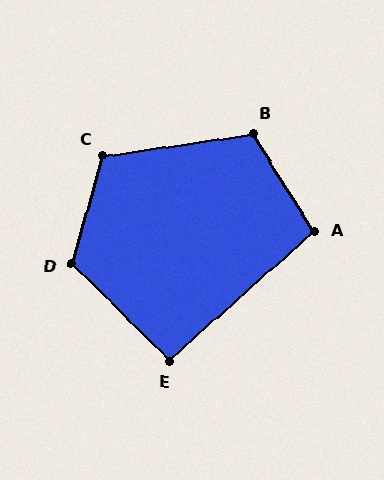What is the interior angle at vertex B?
Approximately 114 degrees (obtuse).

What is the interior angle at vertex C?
Approximately 114 degrees (obtuse).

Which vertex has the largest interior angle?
D, at approximately 119 degrees.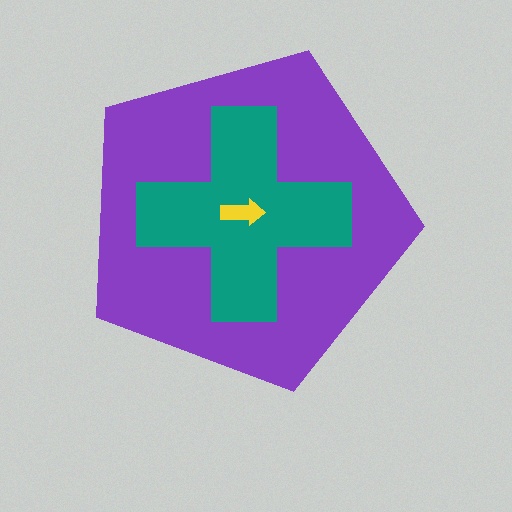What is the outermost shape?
The purple pentagon.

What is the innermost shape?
The yellow arrow.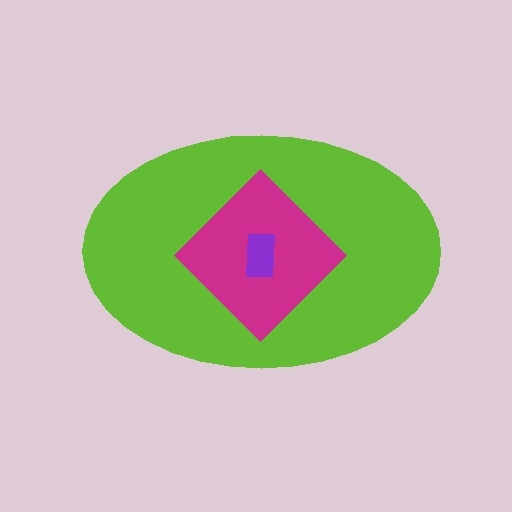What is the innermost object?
The purple rectangle.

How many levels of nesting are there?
3.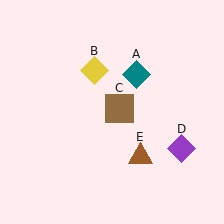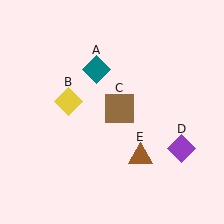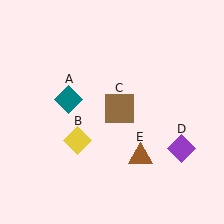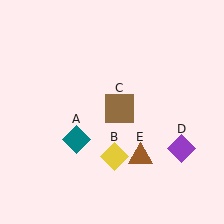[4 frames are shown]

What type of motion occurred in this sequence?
The teal diamond (object A), yellow diamond (object B) rotated counterclockwise around the center of the scene.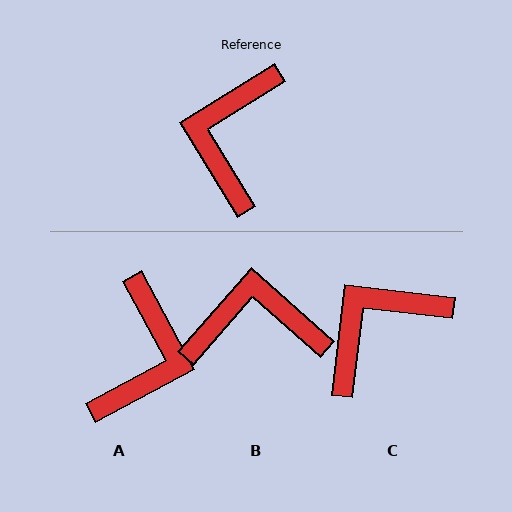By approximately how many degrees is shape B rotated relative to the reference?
Approximately 73 degrees clockwise.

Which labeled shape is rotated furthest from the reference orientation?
A, about 177 degrees away.